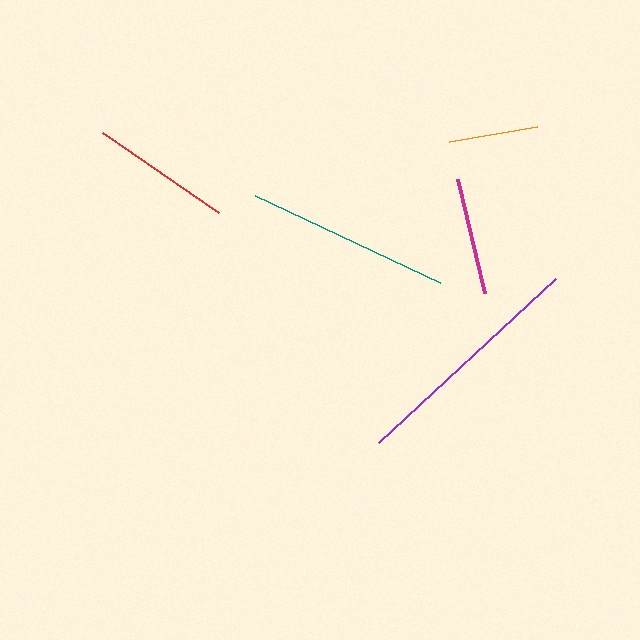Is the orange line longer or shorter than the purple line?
The purple line is longer than the orange line.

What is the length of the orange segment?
The orange segment is approximately 89 pixels long.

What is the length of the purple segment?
The purple segment is approximately 241 pixels long.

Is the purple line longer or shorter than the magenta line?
The purple line is longer than the magenta line.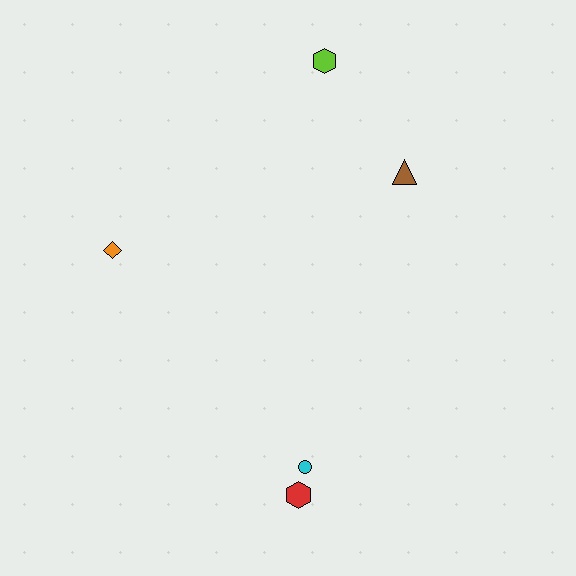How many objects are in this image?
There are 5 objects.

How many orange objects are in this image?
There is 1 orange object.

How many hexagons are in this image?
There are 2 hexagons.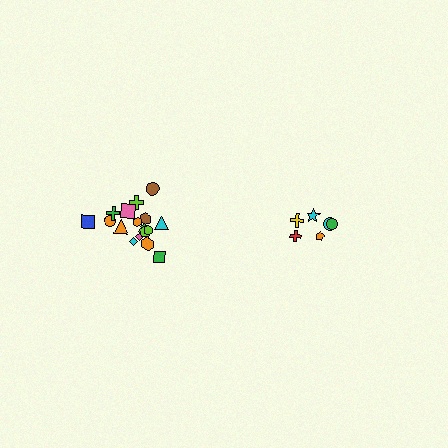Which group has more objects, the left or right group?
The left group.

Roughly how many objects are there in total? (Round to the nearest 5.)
Roughly 25 objects in total.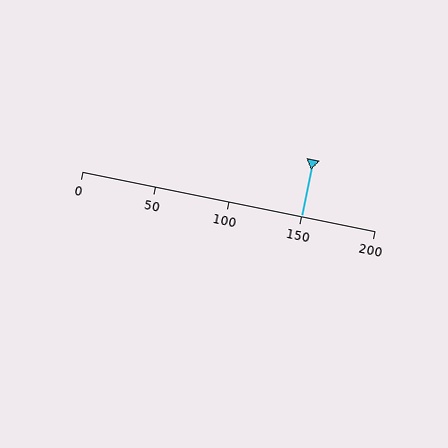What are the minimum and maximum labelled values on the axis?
The axis runs from 0 to 200.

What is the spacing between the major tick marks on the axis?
The major ticks are spaced 50 apart.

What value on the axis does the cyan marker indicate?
The marker indicates approximately 150.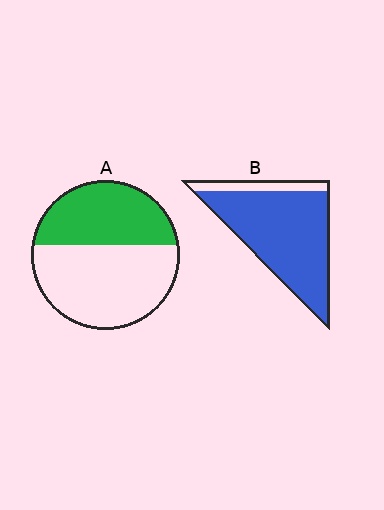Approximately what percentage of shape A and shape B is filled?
A is approximately 40% and B is approximately 85%.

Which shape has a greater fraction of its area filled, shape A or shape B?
Shape B.